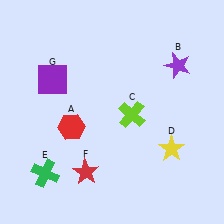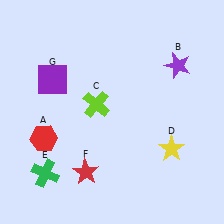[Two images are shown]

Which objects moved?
The objects that moved are: the red hexagon (A), the lime cross (C).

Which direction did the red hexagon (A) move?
The red hexagon (A) moved left.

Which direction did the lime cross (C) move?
The lime cross (C) moved left.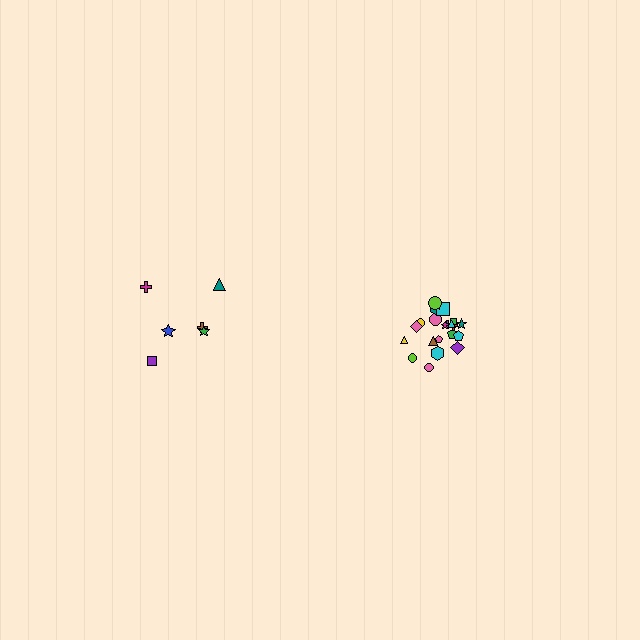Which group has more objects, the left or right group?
The right group.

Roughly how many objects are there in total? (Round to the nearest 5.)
Roughly 30 objects in total.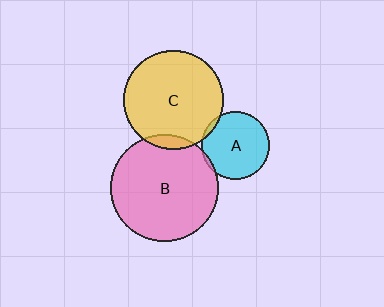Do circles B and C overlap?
Yes.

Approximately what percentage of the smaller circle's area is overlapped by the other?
Approximately 5%.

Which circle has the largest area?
Circle B (pink).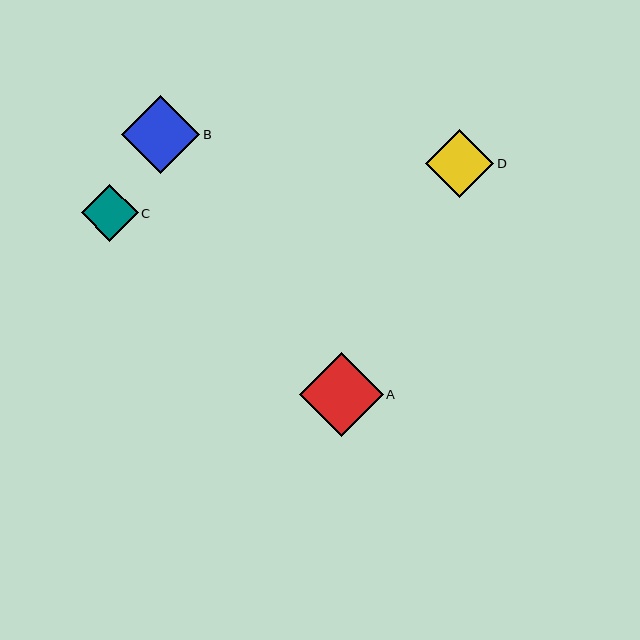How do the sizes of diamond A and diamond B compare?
Diamond A and diamond B are approximately the same size.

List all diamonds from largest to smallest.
From largest to smallest: A, B, D, C.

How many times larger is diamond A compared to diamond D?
Diamond A is approximately 1.2 times the size of diamond D.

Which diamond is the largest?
Diamond A is the largest with a size of approximately 84 pixels.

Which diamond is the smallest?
Diamond C is the smallest with a size of approximately 57 pixels.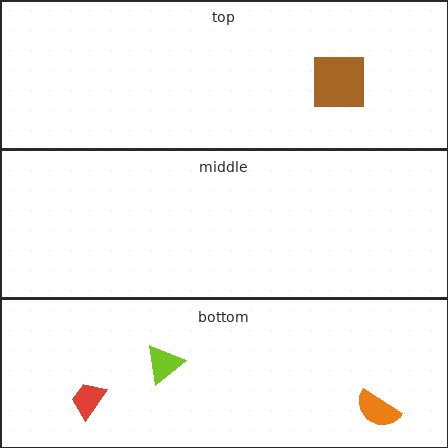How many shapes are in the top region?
1.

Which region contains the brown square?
The top region.